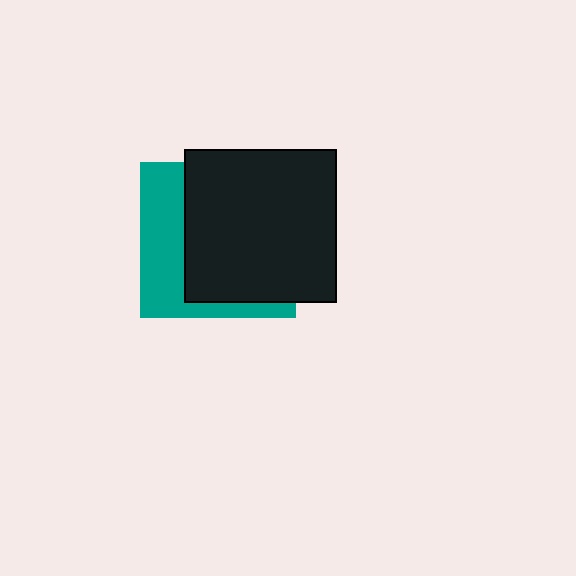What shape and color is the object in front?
The object in front is a black square.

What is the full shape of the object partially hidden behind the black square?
The partially hidden object is a teal square.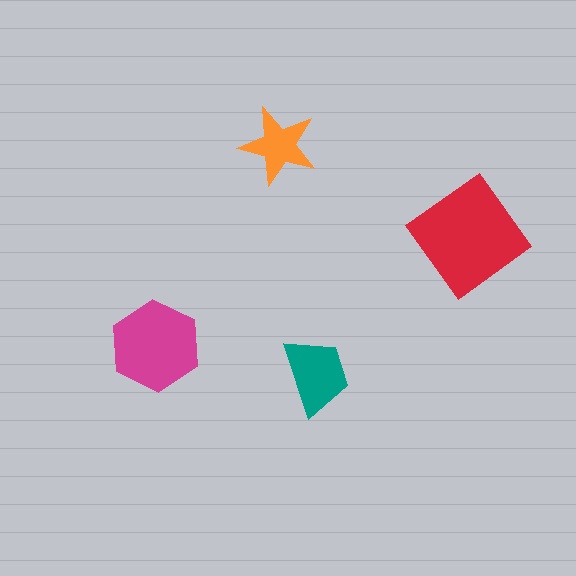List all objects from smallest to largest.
The orange star, the teal trapezoid, the magenta hexagon, the red diamond.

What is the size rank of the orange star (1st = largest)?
4th.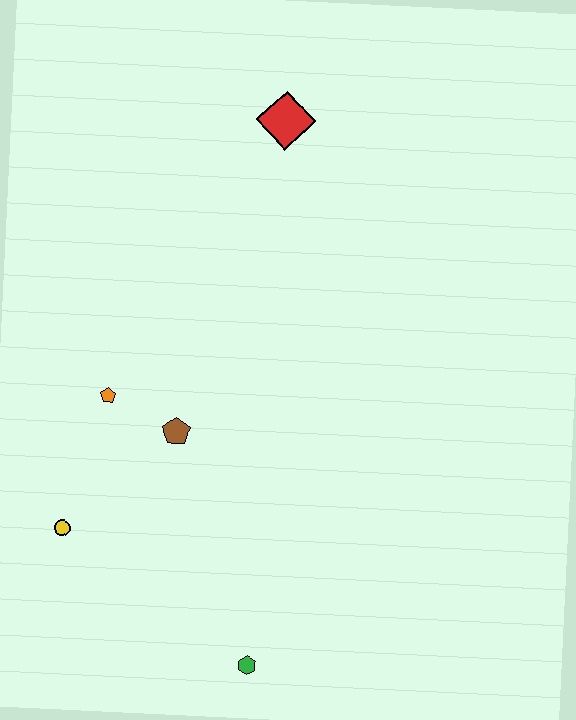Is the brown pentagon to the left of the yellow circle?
No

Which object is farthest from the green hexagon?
The red diamond is farthest from the green hexagon.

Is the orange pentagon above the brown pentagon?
Yes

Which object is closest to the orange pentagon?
The brown pentagon is closest to the orange pentagon.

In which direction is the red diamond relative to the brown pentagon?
The red diamond is above the brown pentagon.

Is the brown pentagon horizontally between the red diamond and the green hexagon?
No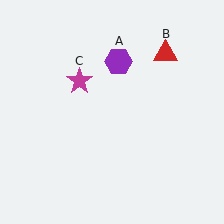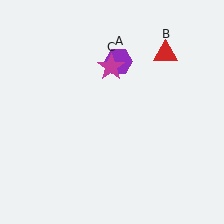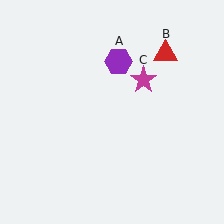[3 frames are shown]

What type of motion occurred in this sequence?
The magenta star (object C) rotated clockwise around the center of the scene.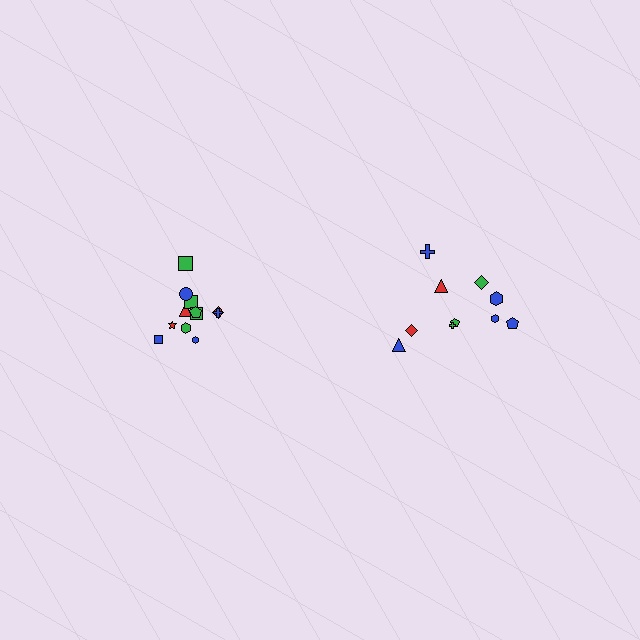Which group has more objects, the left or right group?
The left group.